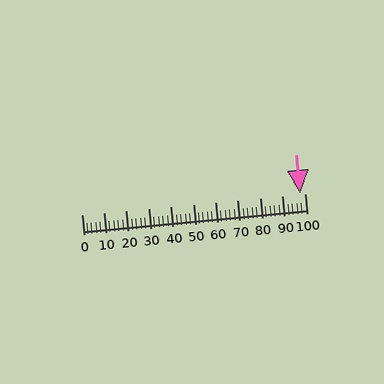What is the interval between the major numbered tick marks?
The major tick marks are spaced 10 units apart.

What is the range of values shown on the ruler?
The ruler shows values from 0 to 100.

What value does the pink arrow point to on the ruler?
The pink arrow points to approximately 98.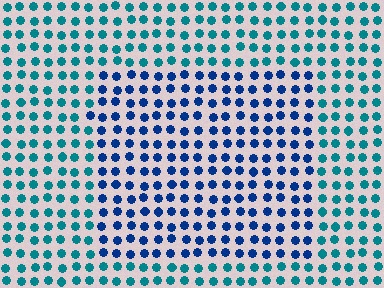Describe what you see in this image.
The image is filled with small teal elements in a uniform arrangement. A rectangle-shaped region is visible where the elements are tinted to a slightly different hue, forming a subtle color boundary.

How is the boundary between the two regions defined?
The boundary is defined purely by a slight shift in hue (about 36 degrees). Spacing, size, and orientation are identical on both sides.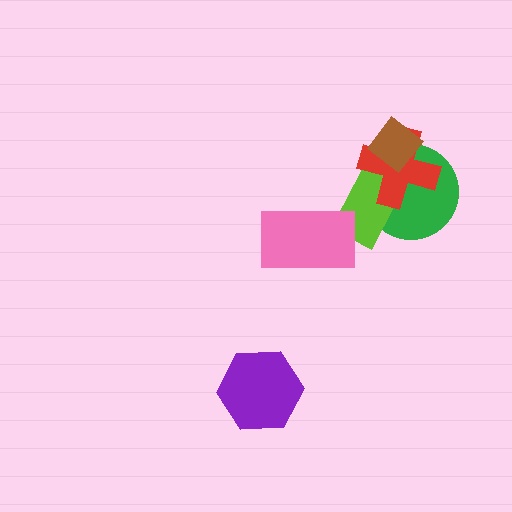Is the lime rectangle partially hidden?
Yes, it is partially covered by another shape.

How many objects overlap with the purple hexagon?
0 objects overlap with the purple hexagon.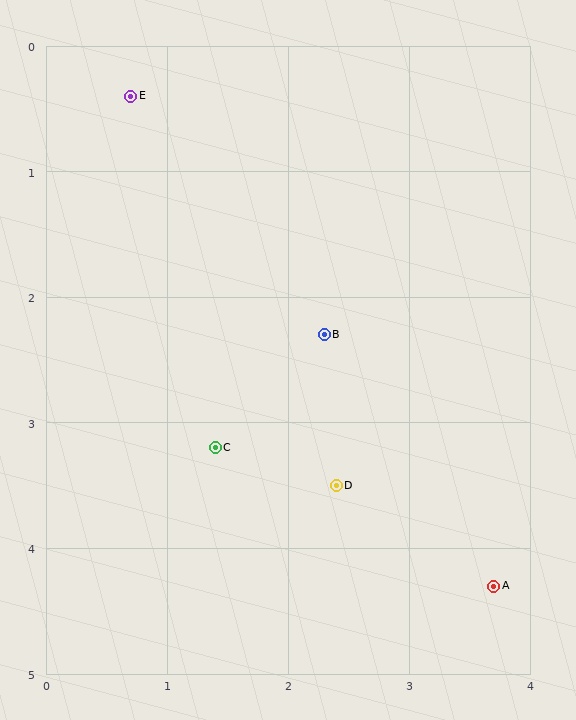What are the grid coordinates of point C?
Point C is at approximately (1.4, 3.2).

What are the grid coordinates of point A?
Point A is at approximately (3.7, 4.3).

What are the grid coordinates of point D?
Point D is at approximately (2.4, 3.5).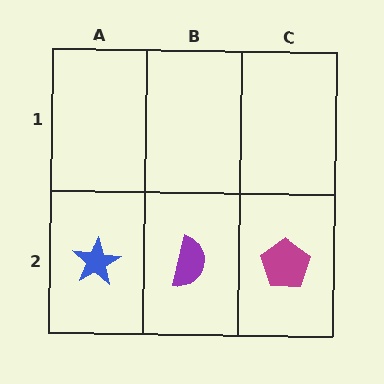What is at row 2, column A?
A blue star.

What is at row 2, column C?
A magenta pentagon.